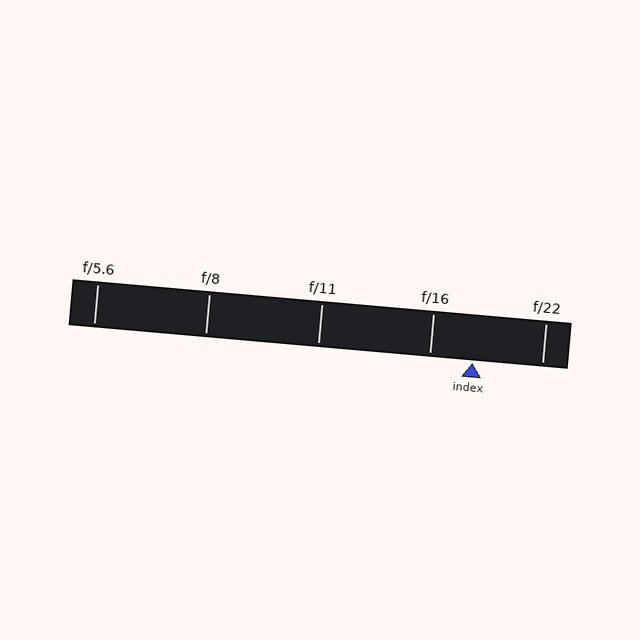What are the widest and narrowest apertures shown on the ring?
The widest aperture shown is f/5.6 and the narrowest is f/22.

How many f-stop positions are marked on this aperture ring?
There are 5 f-stop positions marked.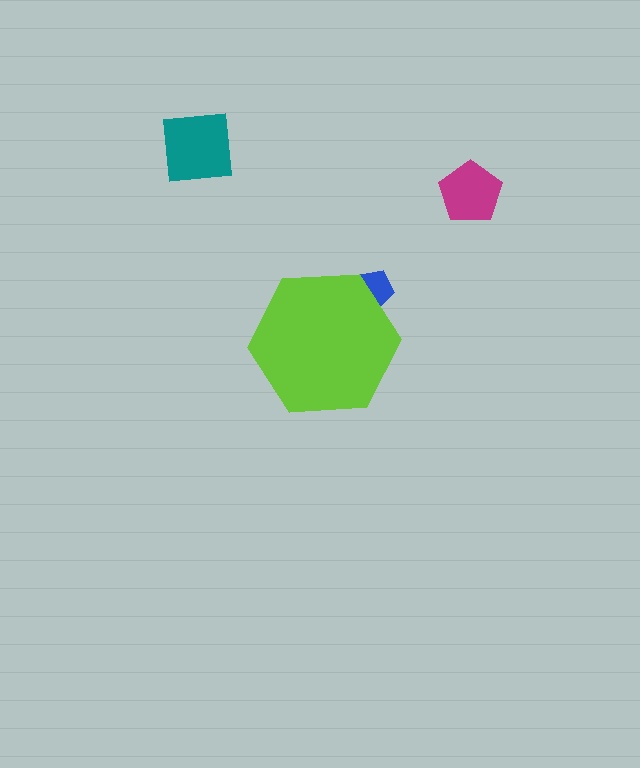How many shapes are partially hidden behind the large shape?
1 shape is partially hidden.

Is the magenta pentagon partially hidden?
No, the magenta pentagon is fully visible.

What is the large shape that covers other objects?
A lime hexagon.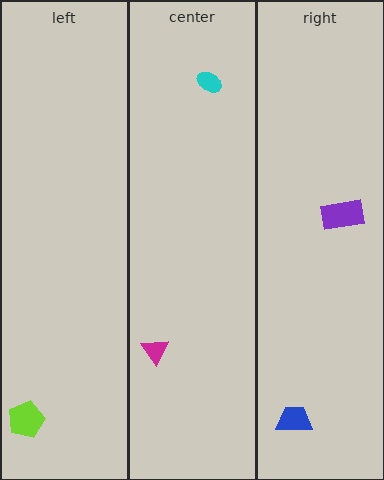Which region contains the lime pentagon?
The left region.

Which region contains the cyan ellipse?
The center region.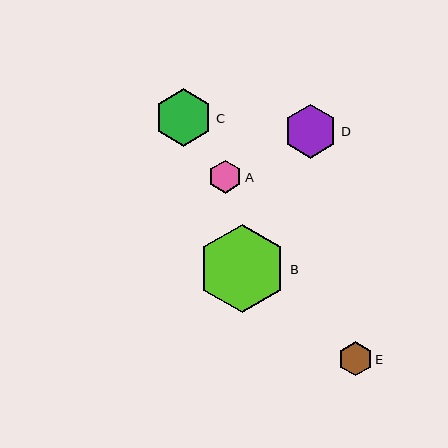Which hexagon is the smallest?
Hexagon A is the smallest with a size of approximately 33 pixels.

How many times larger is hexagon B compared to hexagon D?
Hexagon B is approximately 1.6 times the size of hexagon D.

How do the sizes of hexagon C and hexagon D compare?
Hexagon C and hexagon D are approximately the same size.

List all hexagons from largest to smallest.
From largest to smallest: B, C, D, E, A.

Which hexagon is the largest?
Hexagon B is the largest with a size of approximately 89 pixels.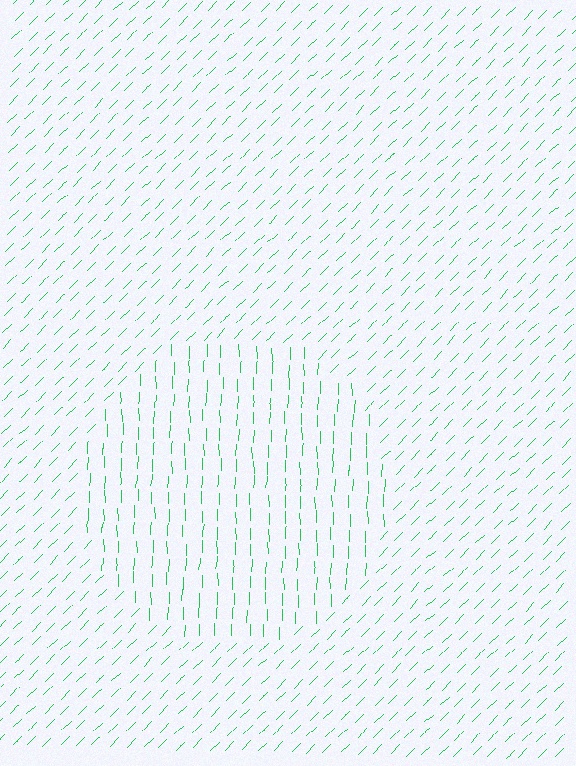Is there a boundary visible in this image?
Yes, there is a texture boundary formed by a change in line orientation.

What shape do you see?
I see a circle.